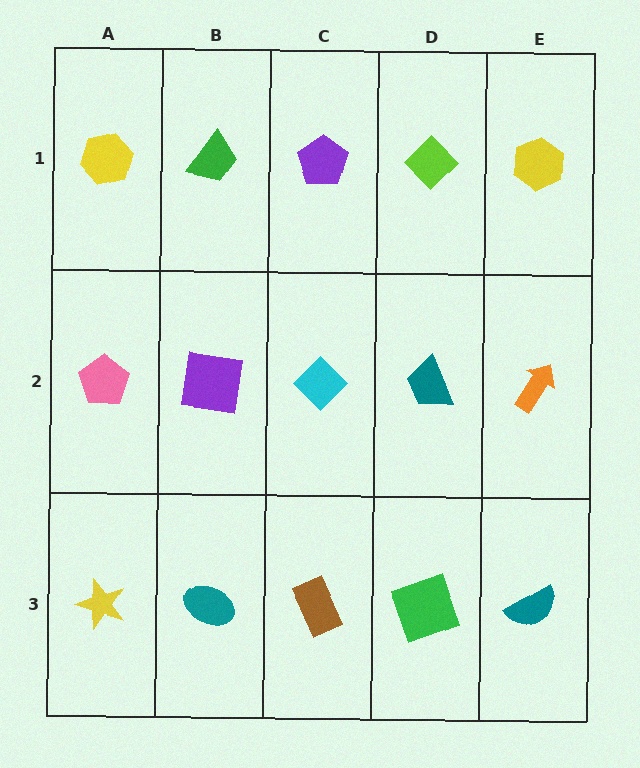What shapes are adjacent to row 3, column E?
An orange arrow (row 2, column E), a green square (row 3, column D).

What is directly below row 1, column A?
A pink pentagon.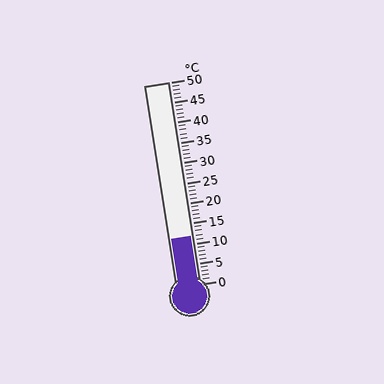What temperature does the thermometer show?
The thermometer shows approximately 12°C.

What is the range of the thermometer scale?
The thermometer scale ranges from 0°C to 50°C.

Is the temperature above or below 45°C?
The temperature is below 45°C.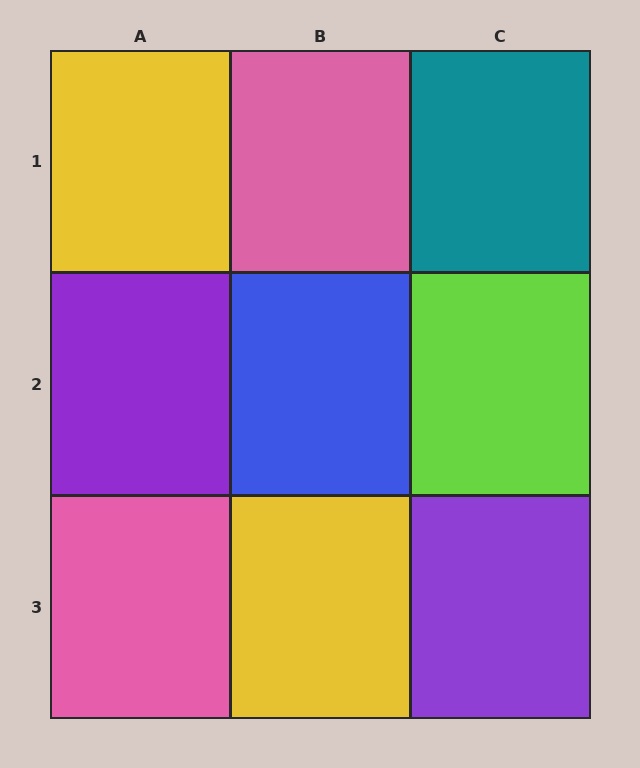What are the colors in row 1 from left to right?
Yellow, pink, teal.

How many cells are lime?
1 cell is lime.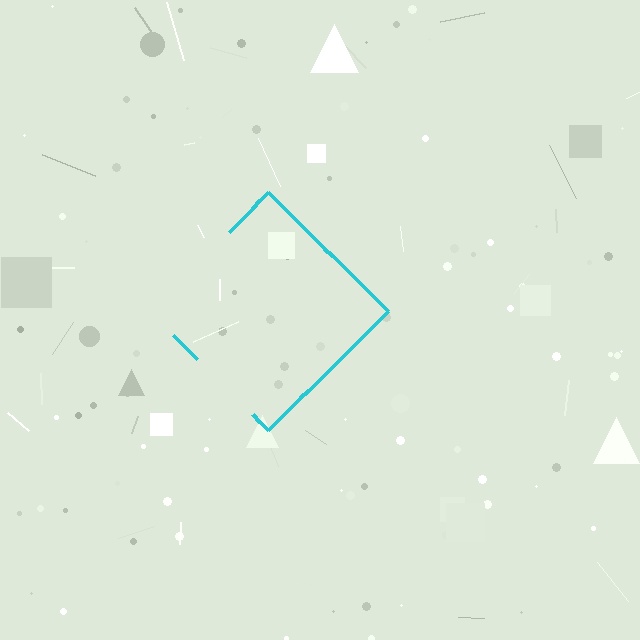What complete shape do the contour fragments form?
The contour fragments form a diamond.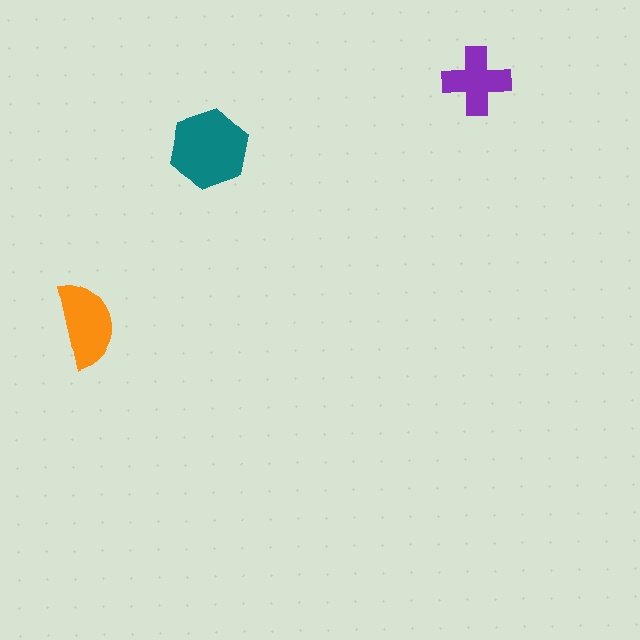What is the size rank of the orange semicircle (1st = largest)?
2nd.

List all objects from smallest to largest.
The purple cross, the orange semicircle, the teal hexagon.